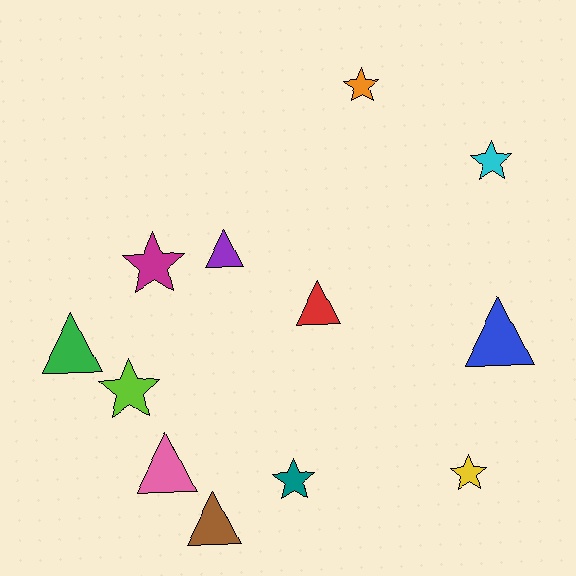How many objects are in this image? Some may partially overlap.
There are 12 objects.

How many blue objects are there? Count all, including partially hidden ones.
There is 1 blue object.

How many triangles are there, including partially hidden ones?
There are 6 triangles.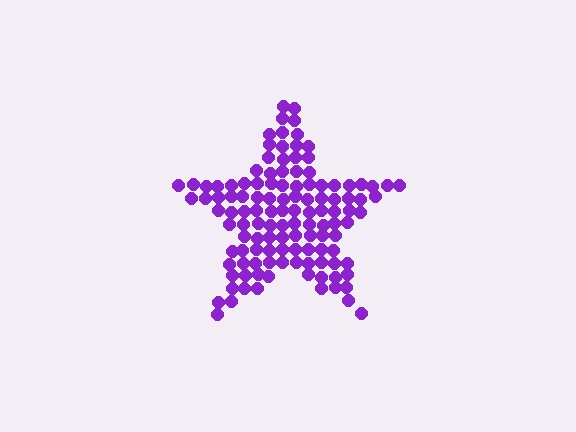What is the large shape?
The large shape is a star.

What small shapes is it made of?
It is made of small circles.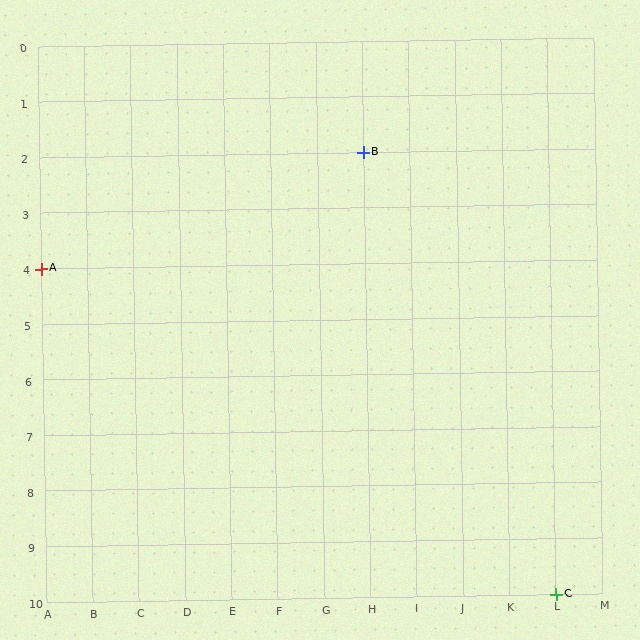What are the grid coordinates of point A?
Point A is at grid coordinates (A, 4).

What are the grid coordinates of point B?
Point B is at grid coordinates (H, 2).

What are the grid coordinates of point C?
Point C is at grid coordinates (L, 10).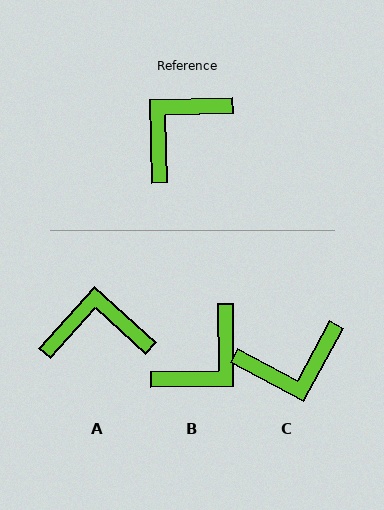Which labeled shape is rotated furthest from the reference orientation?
B, about 179 degrees away.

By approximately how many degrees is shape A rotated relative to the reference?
Approximately 44 degrees clockwise.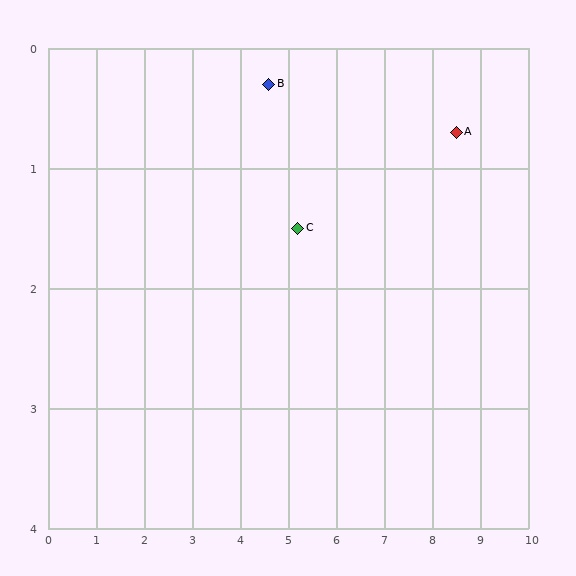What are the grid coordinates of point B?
Point B is at approximately (4.6, 0.3).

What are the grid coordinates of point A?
Point A is at approximately (8.5, 0.7).